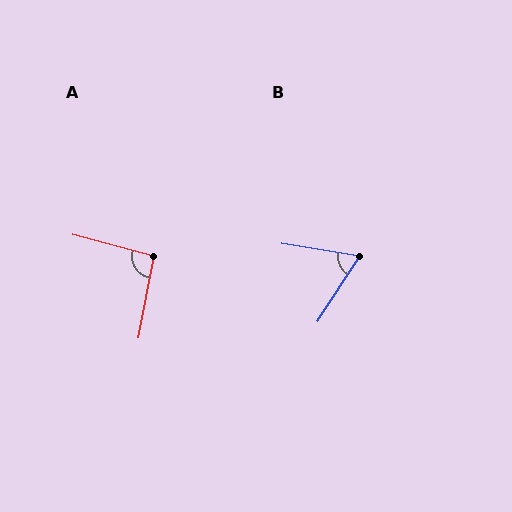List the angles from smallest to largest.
B (67°), A (94°).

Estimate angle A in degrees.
Approximately 94 degrees.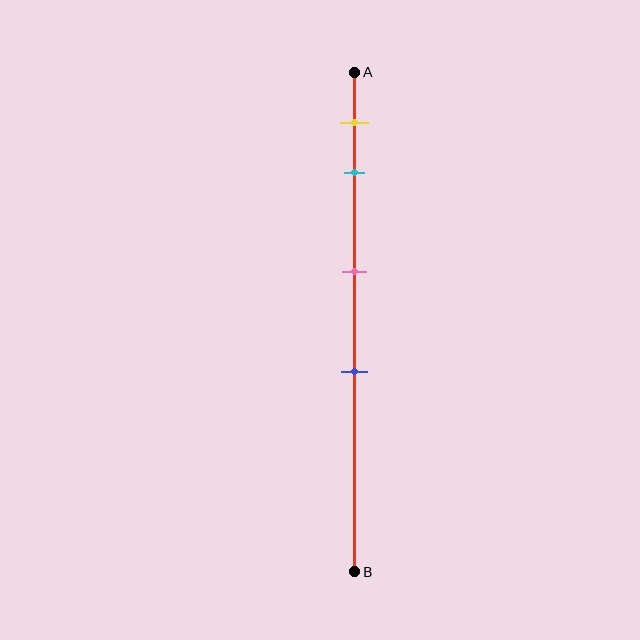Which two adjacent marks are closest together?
The yellow and cyan marks are the closest adjacent pair.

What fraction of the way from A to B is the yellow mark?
The yellow mark is approximately 10% (0.1) of the way from A to B.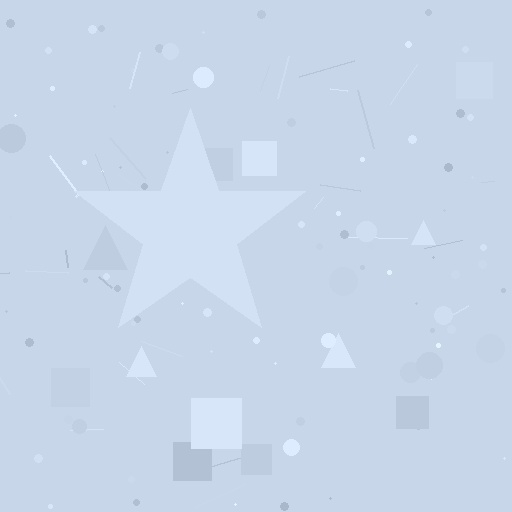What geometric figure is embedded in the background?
A star is embedded in the background.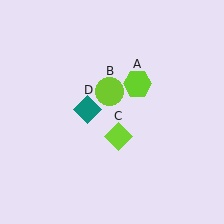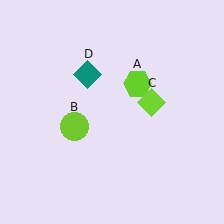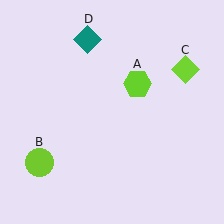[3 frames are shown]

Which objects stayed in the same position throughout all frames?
Lime hexagon (object A) remained stationary.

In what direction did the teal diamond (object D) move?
The teal diamond (object D) moved up.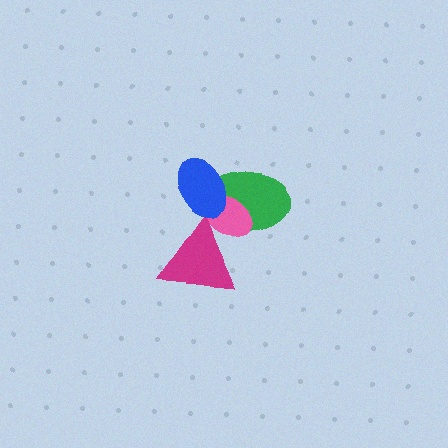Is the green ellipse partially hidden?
Yes, it is partially covered by another shape.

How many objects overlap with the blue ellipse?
2 objects overlap with the blue ellipse.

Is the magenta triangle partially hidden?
No, no other shape covers it.